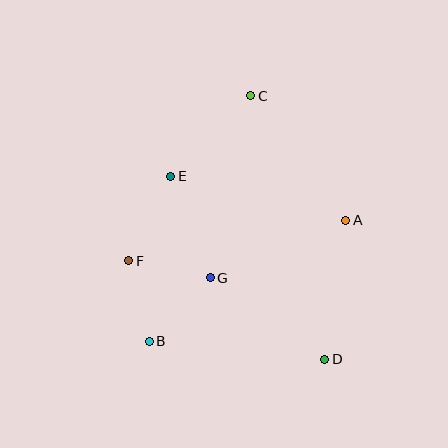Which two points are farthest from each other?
Points C and D are farthest from each other.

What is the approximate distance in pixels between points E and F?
The distance between E and F is approximately 94 pixels.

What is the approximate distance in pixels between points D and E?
The distance between D and E is approximately 239 pixels.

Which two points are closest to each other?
Points B and F are closest to each other.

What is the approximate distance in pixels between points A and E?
The distance between A and E is approximately 181 pixels.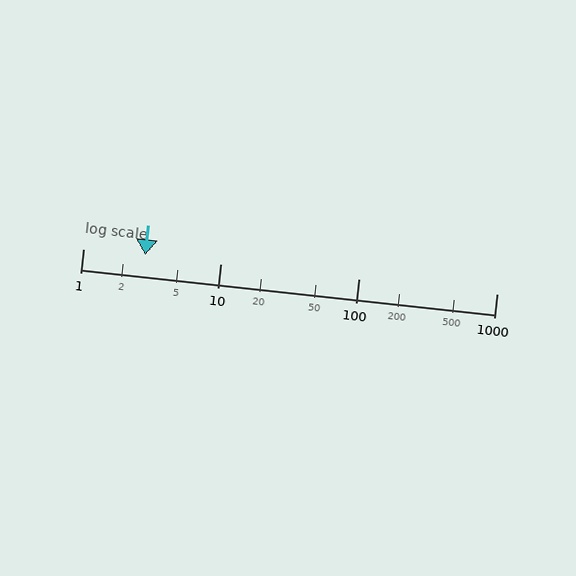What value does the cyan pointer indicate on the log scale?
The pointer indicates approximately 2.8.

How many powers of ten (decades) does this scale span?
The scale spans 3 decades, from 1 to 1000.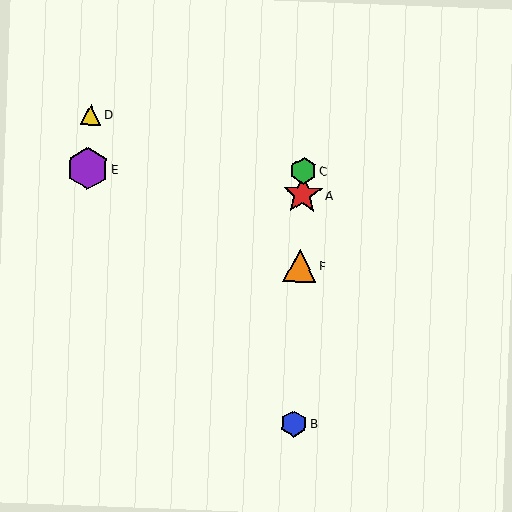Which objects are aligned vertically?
Objects A, B, C, F are aligned vertically.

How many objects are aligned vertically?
4 objects (A, B, C, F) are aligned vertically.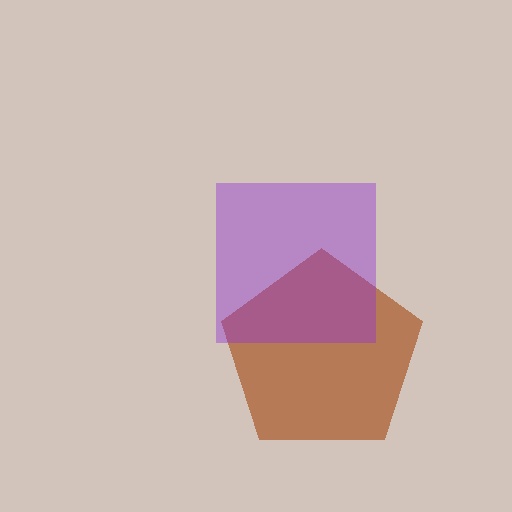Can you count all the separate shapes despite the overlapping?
Yes, there are 2 separate shapes.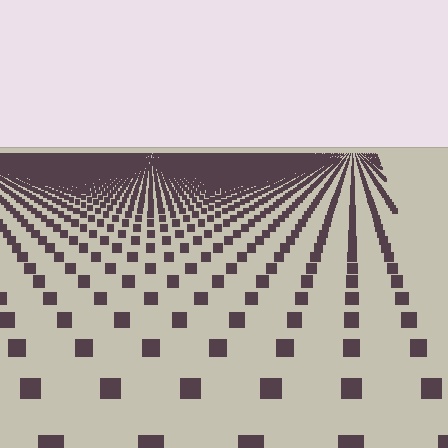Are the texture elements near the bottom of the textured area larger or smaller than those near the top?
Larger. Near the bottom, elements are closer to the viewer and appear at a bigger on-screen size.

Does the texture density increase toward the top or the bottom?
Density increases toward the top.